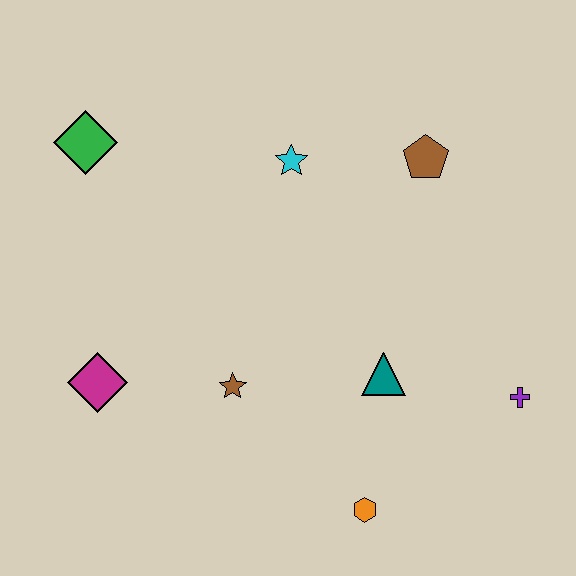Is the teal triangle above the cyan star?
No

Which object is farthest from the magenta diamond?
The purple cross is farthest from the magenta diamond.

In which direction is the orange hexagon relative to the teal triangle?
The orange hexagon is below the teal triangle.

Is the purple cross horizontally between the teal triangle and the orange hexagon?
No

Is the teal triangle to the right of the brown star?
Yes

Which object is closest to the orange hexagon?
The teal triangle is closest to the orange hexagon.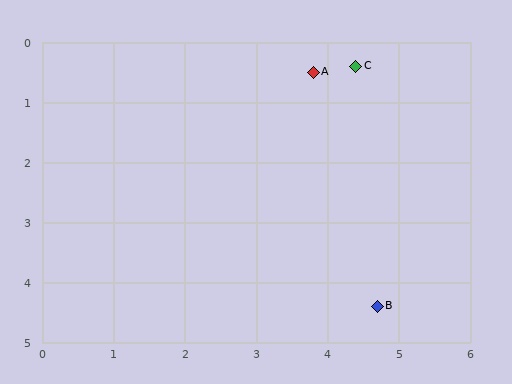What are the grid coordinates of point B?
Point B is at approximately (4.7, 4.4).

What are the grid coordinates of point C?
Point C is at approximately (4.4, 0.4).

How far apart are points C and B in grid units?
Points C and B are about 4.0 grid units apart.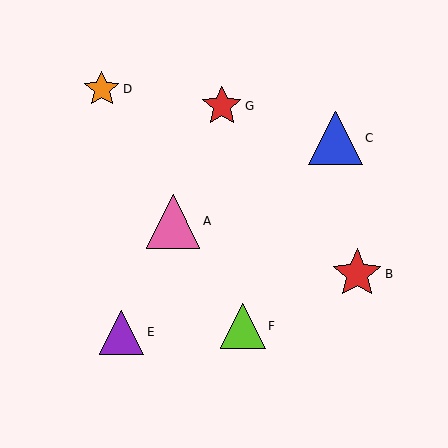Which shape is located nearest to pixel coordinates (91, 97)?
The orange star (labeled D) at (102, 89) is nearest to that location.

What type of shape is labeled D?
Shape D is an orange star.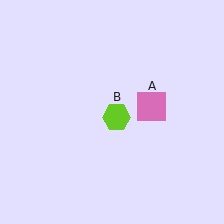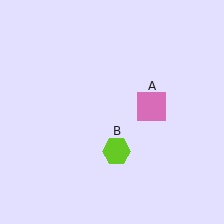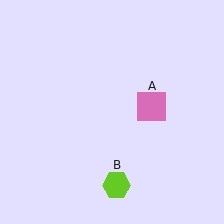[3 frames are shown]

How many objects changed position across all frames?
1 object changed position: lime hexagon (object B).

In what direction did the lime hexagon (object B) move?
The lime hexagon (object B) moved down.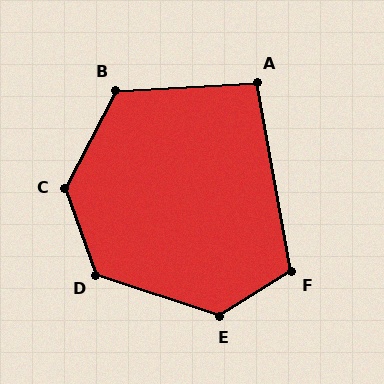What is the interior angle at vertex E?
Approximately 130 degrees (obtuse).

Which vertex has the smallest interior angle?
A, at approximately 97 degrees.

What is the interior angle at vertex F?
Approximately 112 degrees (obtuse).